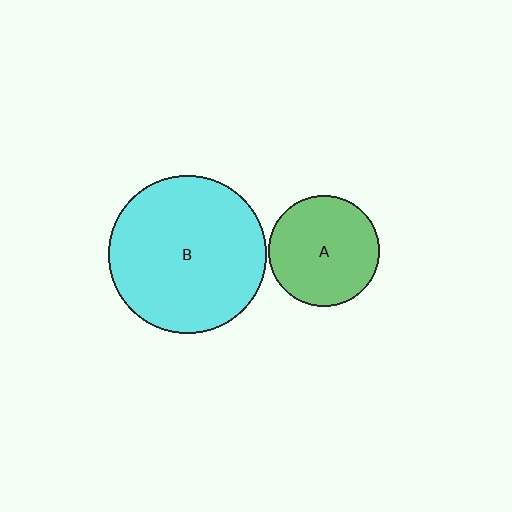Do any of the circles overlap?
No, none of the circles overlap.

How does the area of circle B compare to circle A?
Approximately 2.0 times.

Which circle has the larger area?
Circle B (cyan).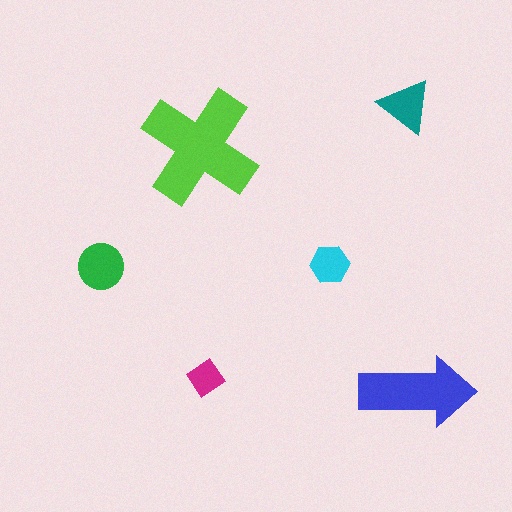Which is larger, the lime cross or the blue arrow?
The lime cross.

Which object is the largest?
The lime cross.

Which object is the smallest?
The magenta diamond.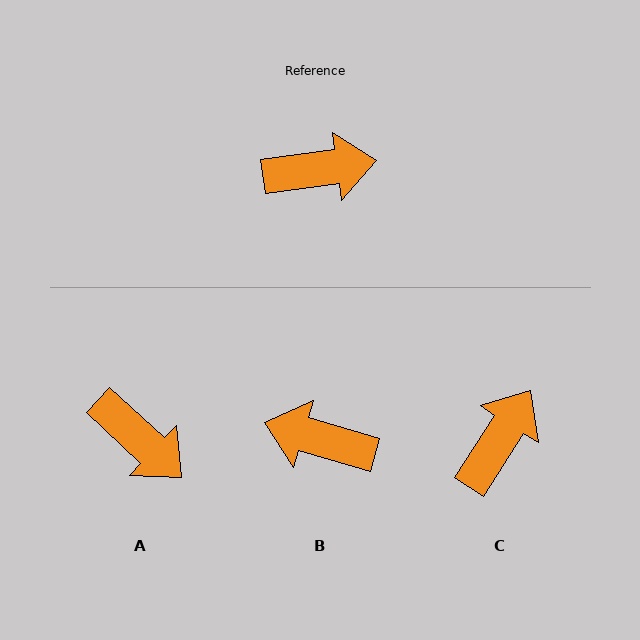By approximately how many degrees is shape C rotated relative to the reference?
Approximately 49 degrees counter-clockwise.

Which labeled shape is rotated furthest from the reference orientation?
B, about 156 degrees away.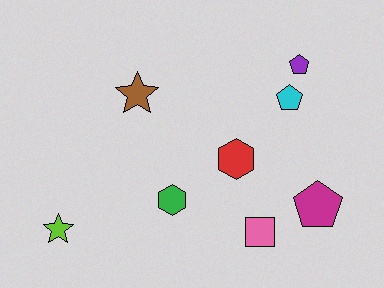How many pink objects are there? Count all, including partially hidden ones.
There is 1 pink object.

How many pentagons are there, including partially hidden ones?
There are 3 pentagons.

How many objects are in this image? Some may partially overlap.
There are 8 objects.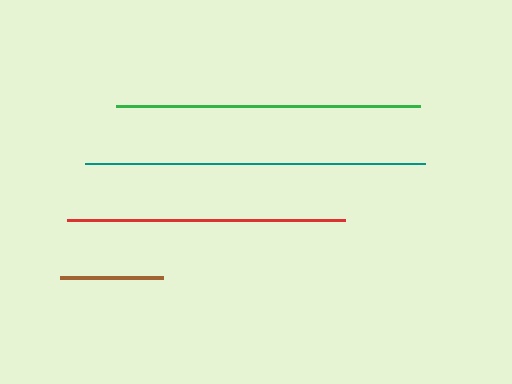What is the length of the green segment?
The green segment is approximately 304 pixels long.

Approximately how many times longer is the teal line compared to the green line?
The teal line is approximately 1.1 times the length of the green line.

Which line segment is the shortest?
The brown line is the shortest at approximately 104 pixels.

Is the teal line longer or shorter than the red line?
The teal line is longer than the red line.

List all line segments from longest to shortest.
From longest to shortest: teal, green, red, brown.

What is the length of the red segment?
The red segment is approximately 278 pixels long.